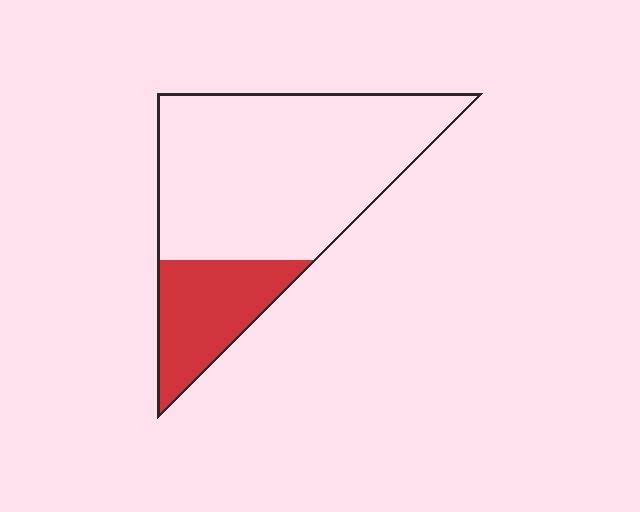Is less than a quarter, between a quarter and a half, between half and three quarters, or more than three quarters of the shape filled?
Less than a quarter.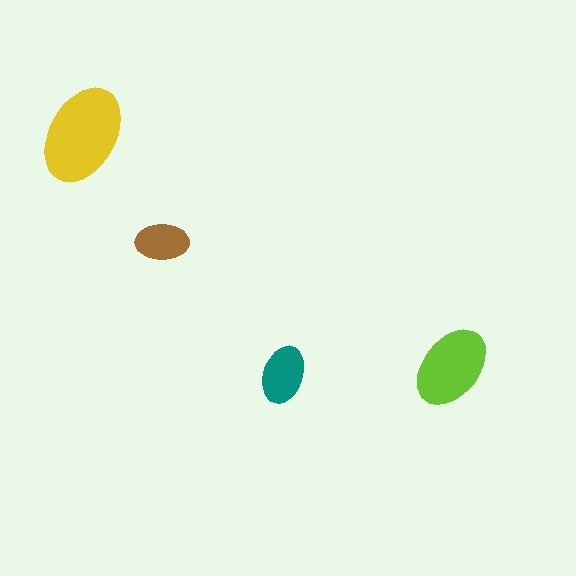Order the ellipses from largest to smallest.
the yellow one, the lime one, the teal one, the brown one.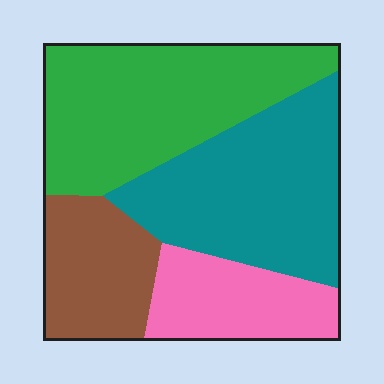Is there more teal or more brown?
Teal.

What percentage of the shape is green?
Green covers roughly 35% of the shape.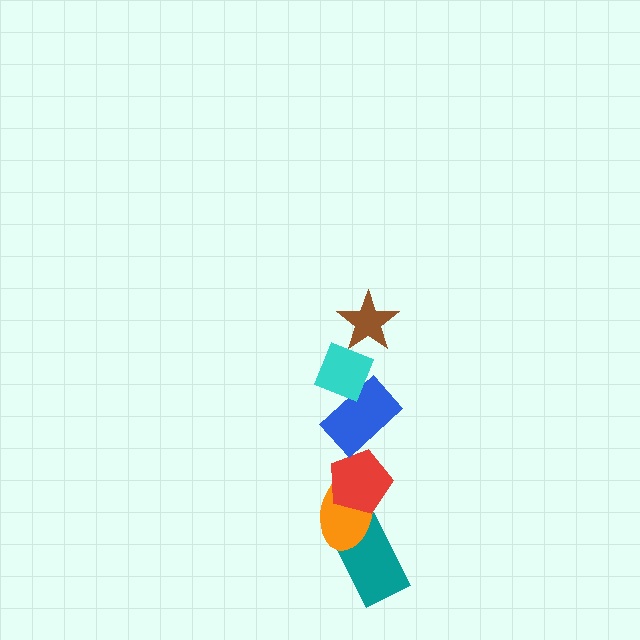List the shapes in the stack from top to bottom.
From top to bottom: the brown star, the cyan diamond, the blue rectangle, the red pentagon, the orange ellipse, the teal rectangle.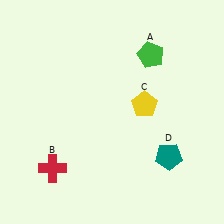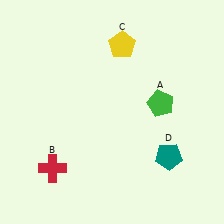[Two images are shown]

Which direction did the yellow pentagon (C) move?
The yellow pentagon (C) moved up.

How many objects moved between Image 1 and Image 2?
2 objects moved between the two images.